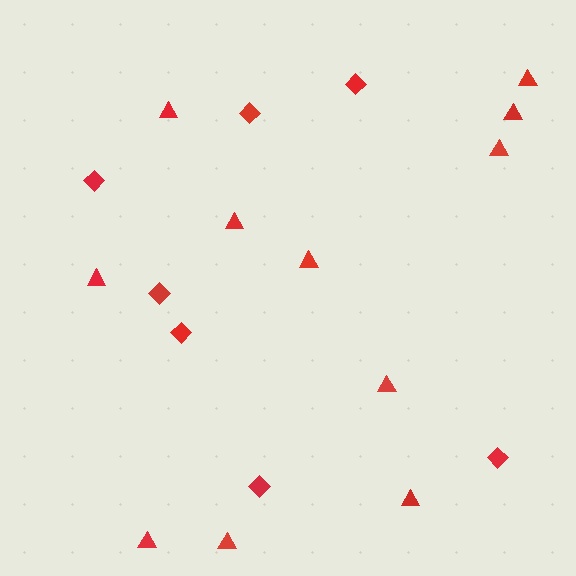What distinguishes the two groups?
There are 2 groups: one group of diamonds (7) and one group of triangles (11).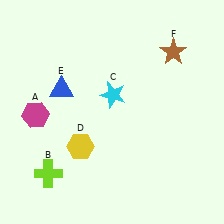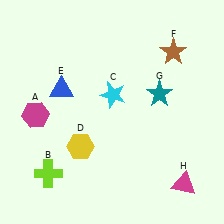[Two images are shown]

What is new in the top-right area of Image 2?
A teal star (G) was added in the top-right area of Image 2.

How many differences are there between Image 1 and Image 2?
There are 2 differences between the two images.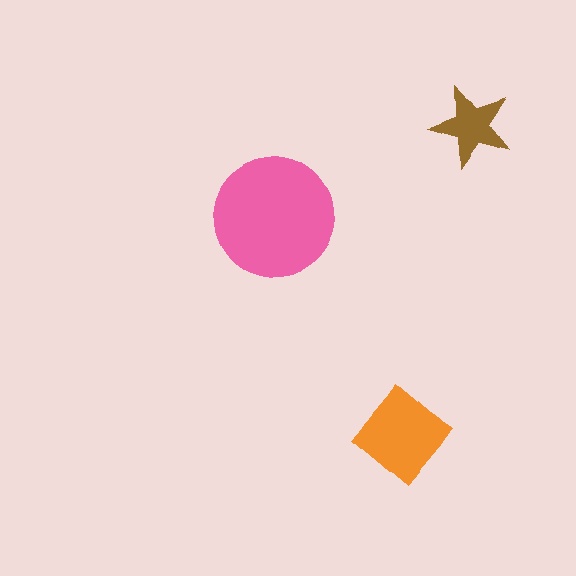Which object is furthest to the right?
The brown star is rightmost.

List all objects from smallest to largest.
The brown star, the orange diamond, the pink circle.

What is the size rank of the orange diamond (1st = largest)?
2nd.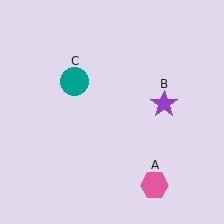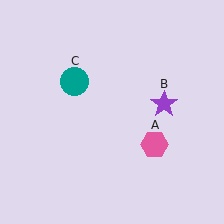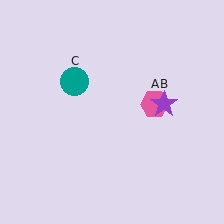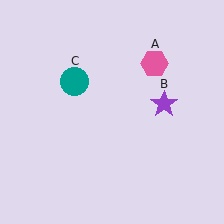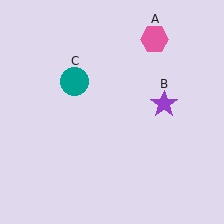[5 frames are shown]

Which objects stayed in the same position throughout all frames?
Purple star (object B) and teal circle (object C) remained stationary.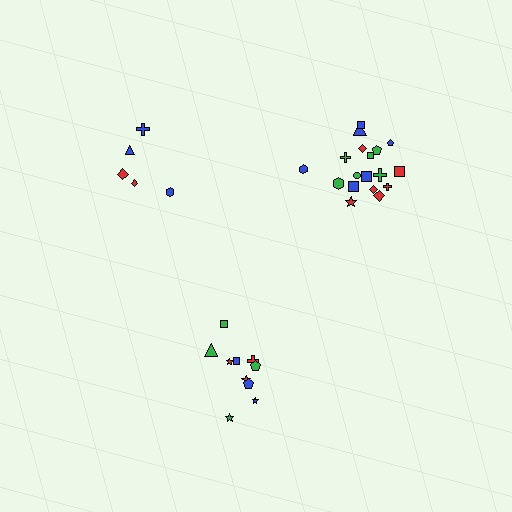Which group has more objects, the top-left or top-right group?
The top-right group.